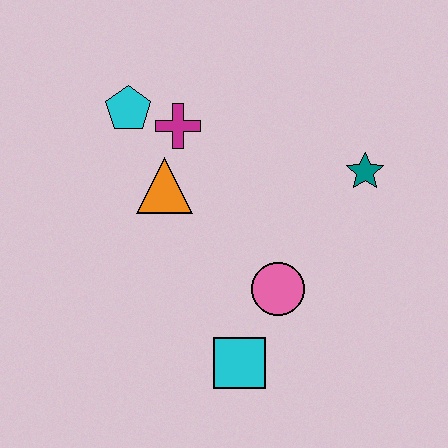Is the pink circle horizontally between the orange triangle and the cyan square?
No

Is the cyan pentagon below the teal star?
No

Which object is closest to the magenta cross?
The cyan pentagon is closest to the magenta cross.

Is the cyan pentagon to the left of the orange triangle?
Yes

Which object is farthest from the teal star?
The cyan pentagon is farthest from the teal star.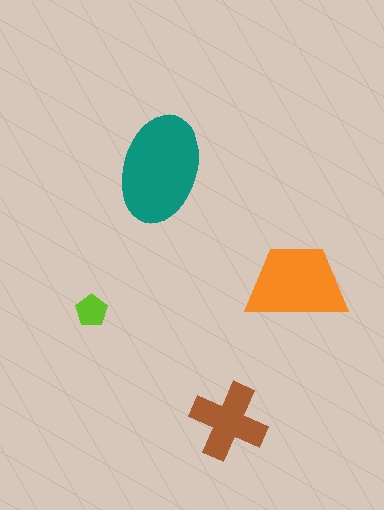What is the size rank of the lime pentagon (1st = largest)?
4th.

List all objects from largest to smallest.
The teal ellipse, the orange trapezoid, the brown cross, the lime pentagon.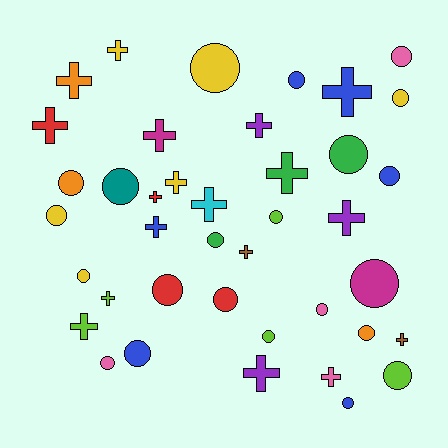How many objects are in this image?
There are 40 objects.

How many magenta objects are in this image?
There are 2 magenta objects.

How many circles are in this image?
There are 22 circles.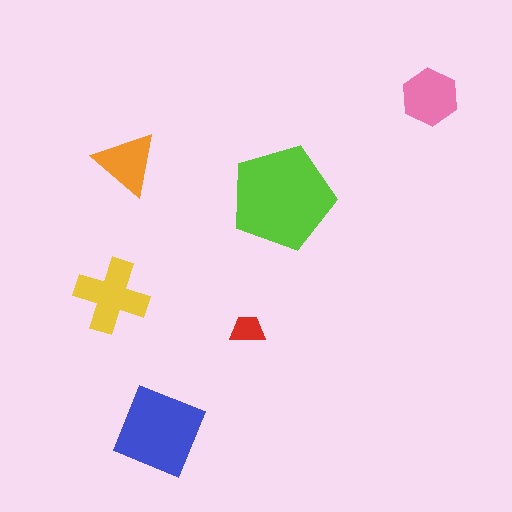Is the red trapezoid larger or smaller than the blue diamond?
Smaller.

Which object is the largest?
The lime pentagon.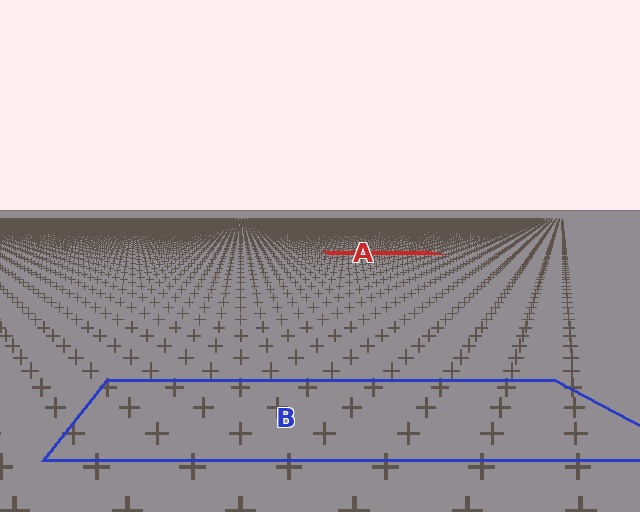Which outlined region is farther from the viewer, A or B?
Region A is farther from the viewer — the texture elements inside it appear smaller and more densely packed.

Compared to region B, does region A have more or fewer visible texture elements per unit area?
Region A has more texture elements per unit area — they are packed more densely because it is farther away.